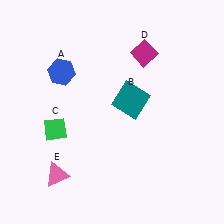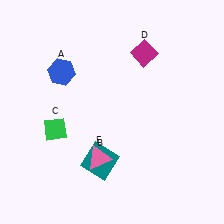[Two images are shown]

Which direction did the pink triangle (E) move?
The pink triangle (E) moved right.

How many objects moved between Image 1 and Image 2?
2 objects moved between the two images.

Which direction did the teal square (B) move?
The teal square (B) moved down.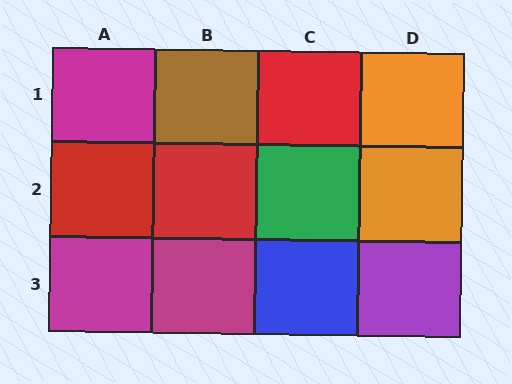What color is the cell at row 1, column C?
Red.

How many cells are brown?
1 cell is brown.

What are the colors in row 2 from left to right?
Red, red, green, orange.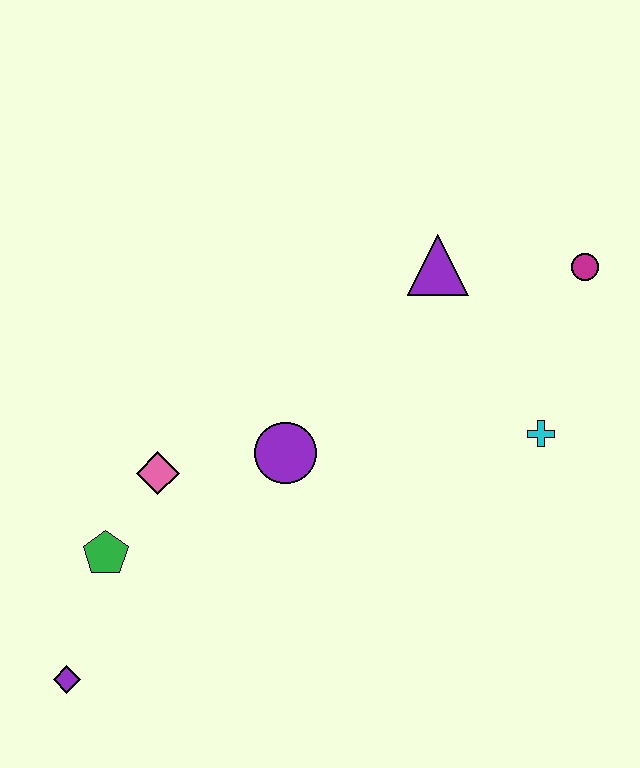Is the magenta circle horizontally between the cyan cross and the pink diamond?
No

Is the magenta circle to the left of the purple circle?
No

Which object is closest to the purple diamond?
The green pentagon is closest to the purple diamond.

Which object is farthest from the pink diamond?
The magenta circle is farthest from the pink diamond.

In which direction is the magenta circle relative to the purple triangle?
The magenta circle is to the right of the purple triangle.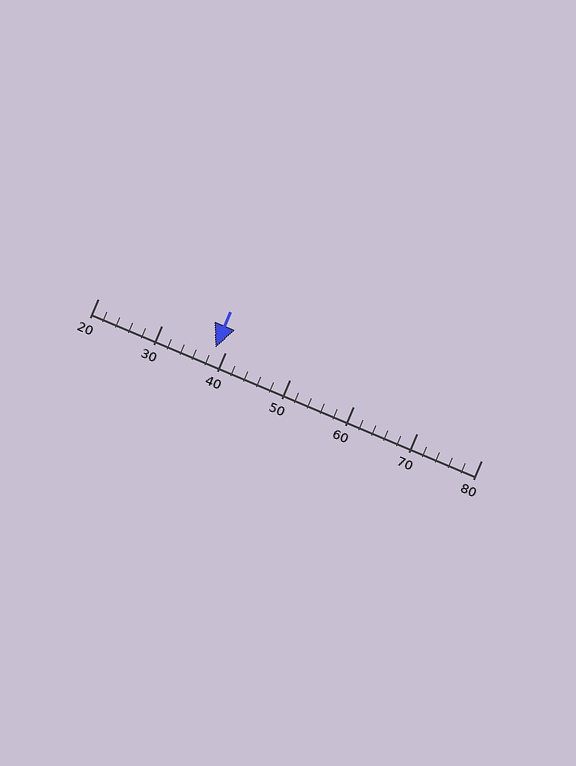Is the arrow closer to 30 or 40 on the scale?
The arrow is closer to 40.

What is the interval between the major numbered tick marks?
The major tick marks are spaced 10 units apart.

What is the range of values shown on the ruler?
The ruler shows values from 20 to 80.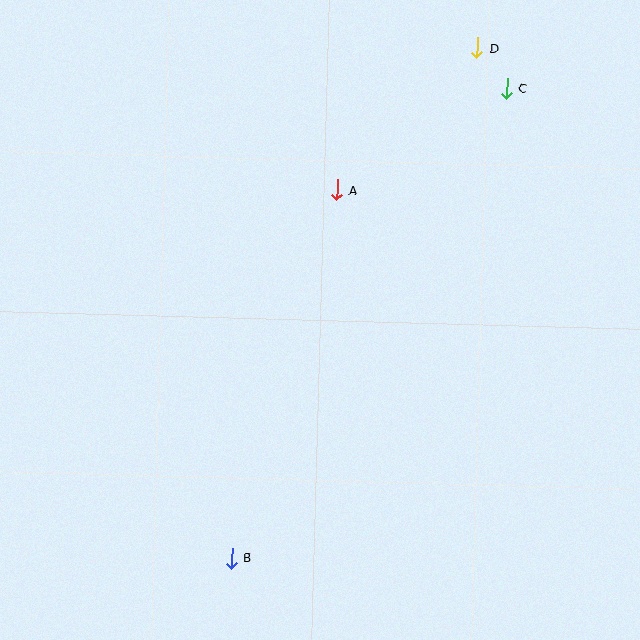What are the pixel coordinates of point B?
Point B is at (232, 558).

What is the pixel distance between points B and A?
The distance between B and A is 383 pixels.